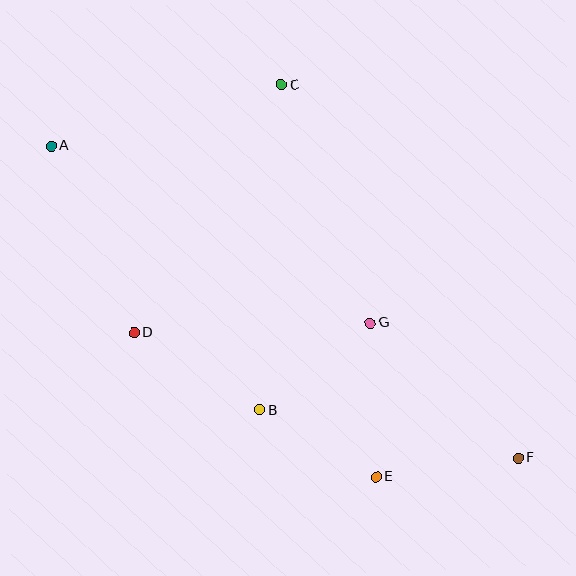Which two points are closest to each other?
Points B and E are closest to each other.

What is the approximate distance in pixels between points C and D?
The distance between C and D is approximately 288 pixels.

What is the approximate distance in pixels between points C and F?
The distance between C and F is approximately 442 pixels.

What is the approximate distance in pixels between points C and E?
The distance between C and E is approximately 403 pixels.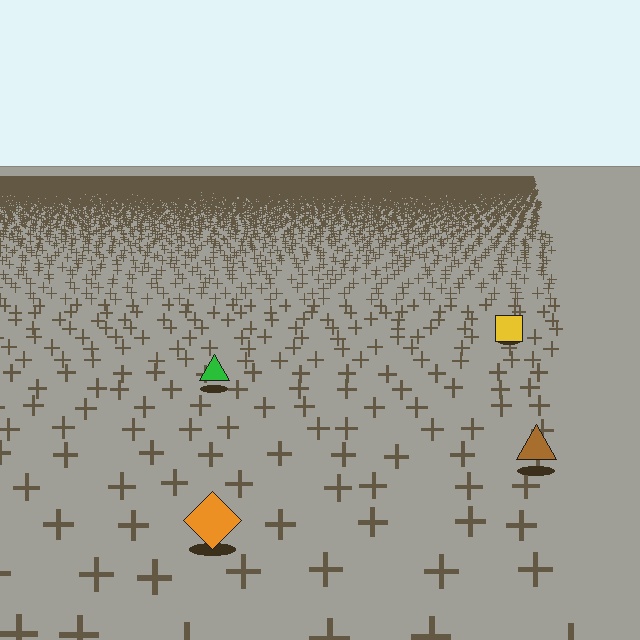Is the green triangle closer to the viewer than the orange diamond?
No. The orange diamond is closer — you can tell from the texture gradient: the ground texture is coarser near it.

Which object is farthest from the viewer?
The yellow square is farthest from the viewer. It appears smaller and the ground texture around it is denser.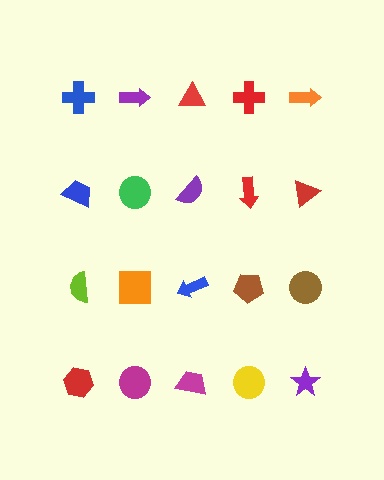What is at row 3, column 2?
An orange square.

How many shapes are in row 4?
5 shapes.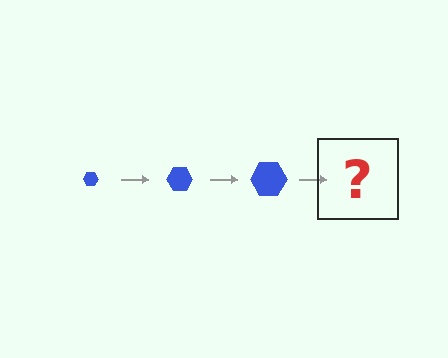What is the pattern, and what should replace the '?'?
The pattern is that the hexagon gets progressively larger each step. The '?' should be a blue hexagon, larger than the previous one.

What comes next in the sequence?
The next element should be a blue hexagon, larger than the previous one.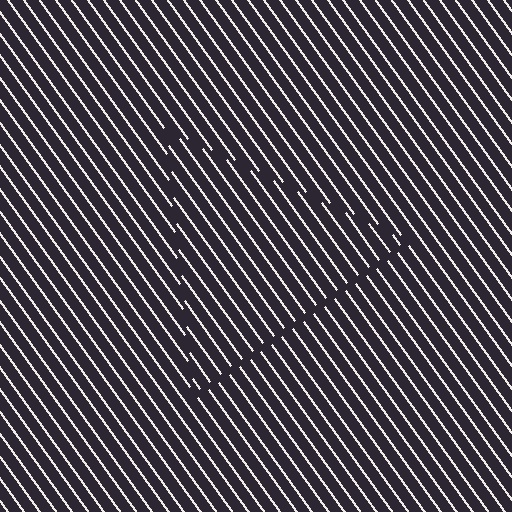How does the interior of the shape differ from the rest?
The interior of the shape contains the same grating, shifted by half a period — the contour is defined by the phase discontinuity where line-ends from the inner and outer gratings abut.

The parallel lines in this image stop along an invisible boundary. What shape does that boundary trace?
An illusory triangle. The interior of the shape contains the same grating, shifted by half a period — the contour is defined by the phase discontinuity where line-ends from the inner and outer gratings abut.